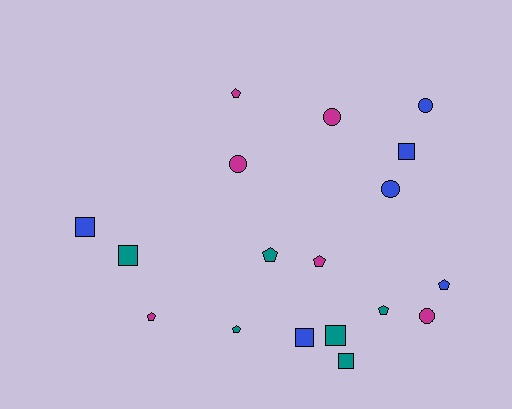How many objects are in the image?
There are 18 objects.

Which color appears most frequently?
Teal, with 6 objects.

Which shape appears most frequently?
Pentagon, with 7 objects.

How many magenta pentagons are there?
There are 3 magenta pentagons.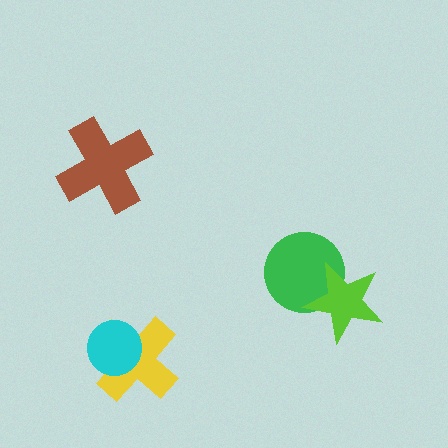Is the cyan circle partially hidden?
No, no other shape covers it.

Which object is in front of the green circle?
The lime star is in front of the green circle.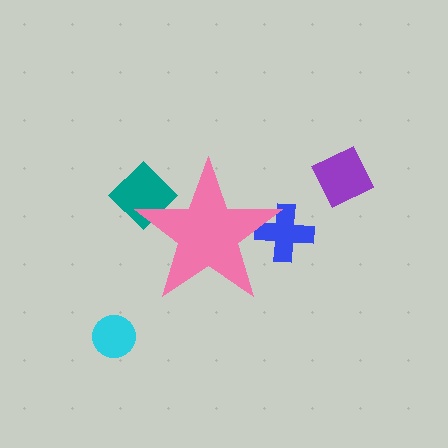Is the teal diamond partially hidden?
Yes, the teal diamond is partially hidden behind the pink star.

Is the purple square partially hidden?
No, the purple square is fully visible.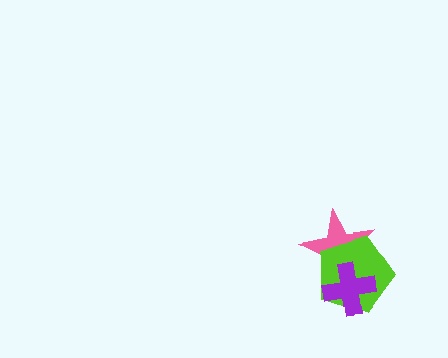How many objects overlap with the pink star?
2 objects overlap with the pink star.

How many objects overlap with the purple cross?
2 objects overlap with the purple cross.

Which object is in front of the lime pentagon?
The purple cross is in front of the lime pentagon.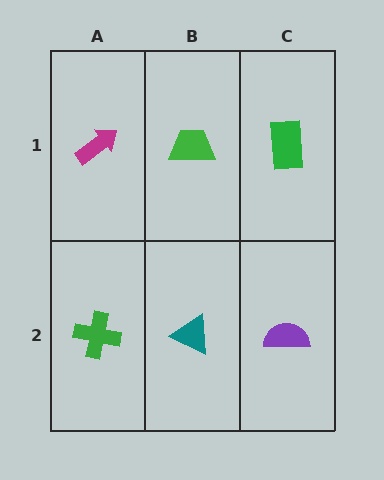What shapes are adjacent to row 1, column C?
A purple semicircle (row 2, column C), a green trapezoid (row 1, column B).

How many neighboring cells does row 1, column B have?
3.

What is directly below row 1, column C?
A purple semicircle.